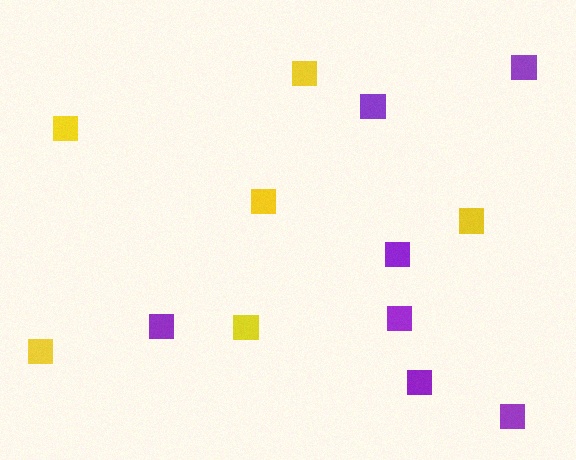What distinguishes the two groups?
There are 2 groups: one group of purple squares (7) and one group of yellow squares (6).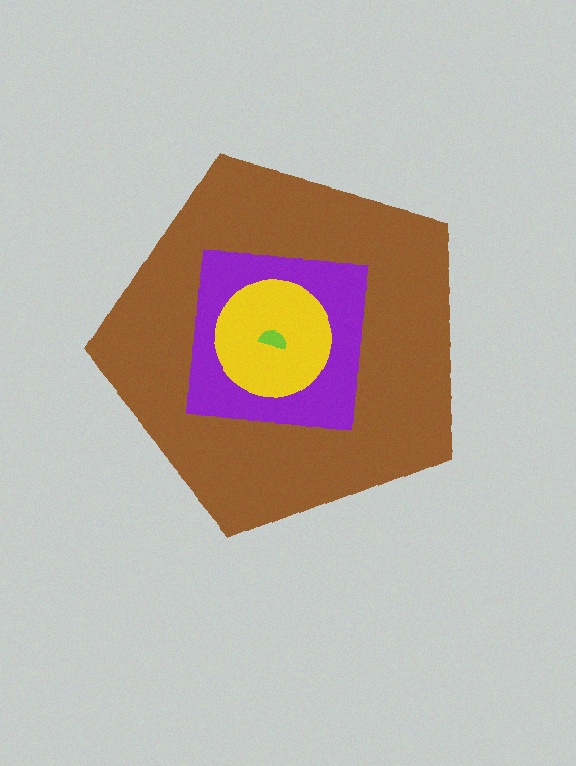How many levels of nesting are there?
4.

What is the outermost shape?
The brown pentagon.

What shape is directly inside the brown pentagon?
The purple square.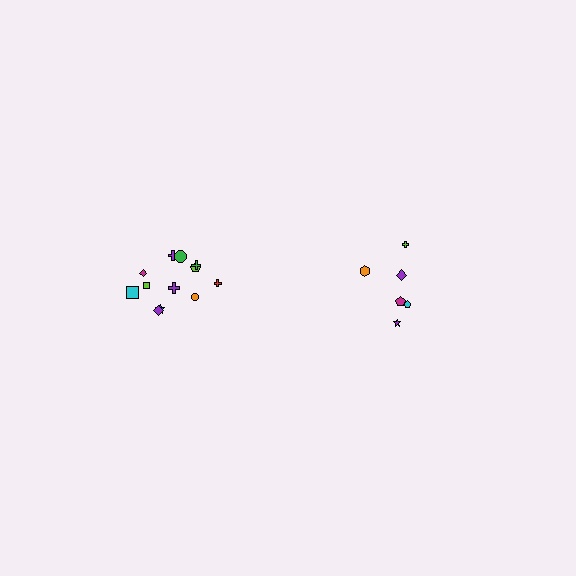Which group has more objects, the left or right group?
The left group.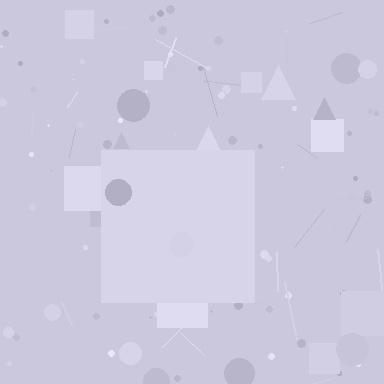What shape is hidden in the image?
A square is hidden in the image.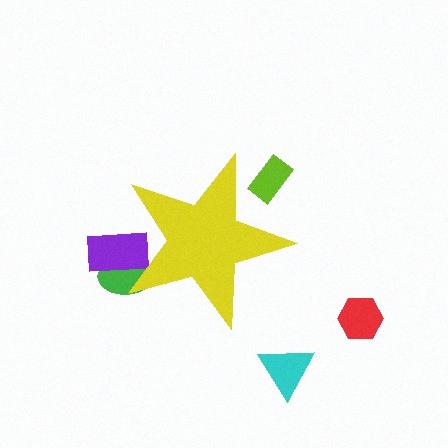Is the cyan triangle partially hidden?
No, the cyan triangle is fully visible.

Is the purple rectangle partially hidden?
Yes, the purple rectangle is partially hidden behind the yellow star.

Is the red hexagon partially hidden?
No, the red hexagon is fully visible.